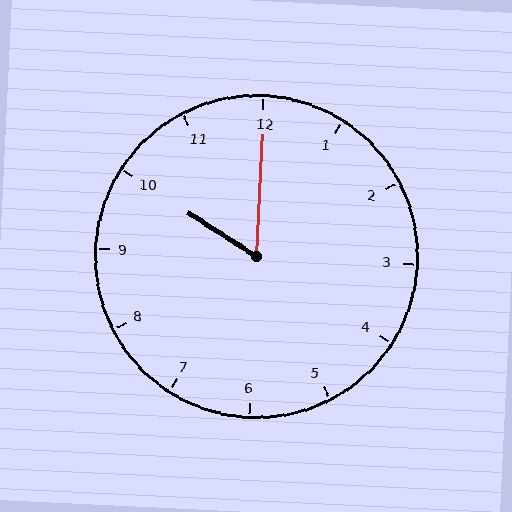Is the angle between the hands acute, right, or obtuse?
It is acute.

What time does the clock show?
10:00.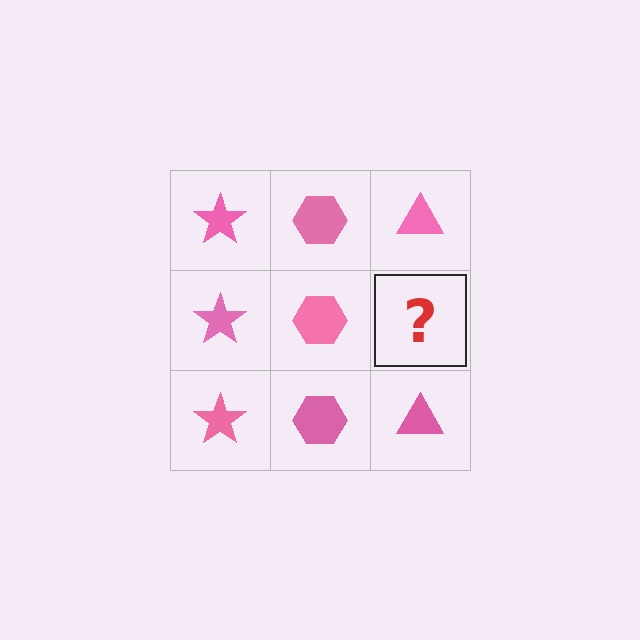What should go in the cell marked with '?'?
The missing cell should contain a pink triangle.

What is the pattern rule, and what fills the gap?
The rule is that each column has a consistent shape. The gap should be filled with a pink triangle.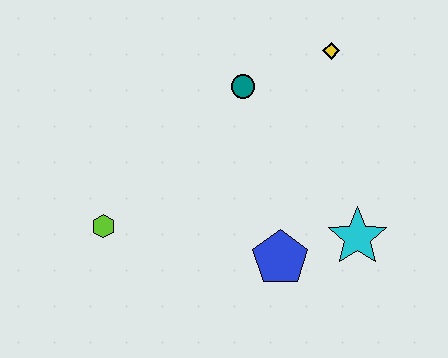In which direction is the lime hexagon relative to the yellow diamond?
The lime hexagon is to the left of the yellow diamond.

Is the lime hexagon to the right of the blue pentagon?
No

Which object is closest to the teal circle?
The yellow diamond is closest to the teal circle.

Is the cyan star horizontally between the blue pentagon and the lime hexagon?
No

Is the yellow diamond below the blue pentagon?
No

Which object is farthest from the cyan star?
The lime hexagon is farthest from the cyan star.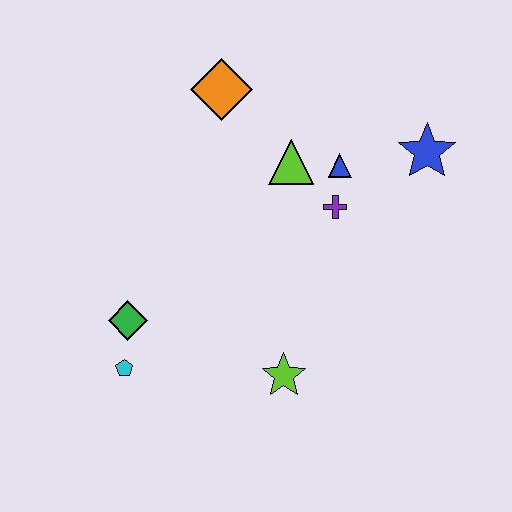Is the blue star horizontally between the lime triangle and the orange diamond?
No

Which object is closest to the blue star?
The blue triangle is closest to the blue star.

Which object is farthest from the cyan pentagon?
The blue star is farthest from the cyan pentagon.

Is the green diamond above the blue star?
No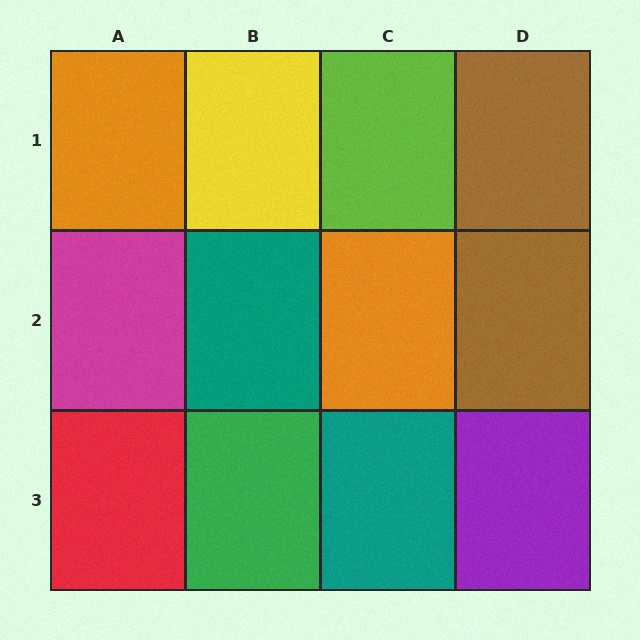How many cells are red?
1 cell is red.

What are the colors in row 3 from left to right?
Red, green, teal, purple.